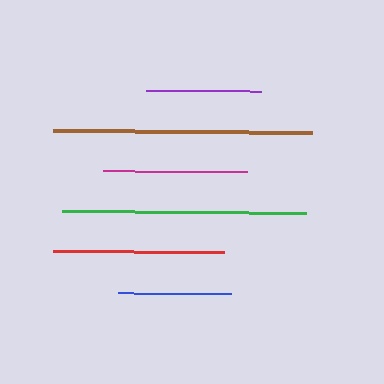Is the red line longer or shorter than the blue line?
The red line is longer than the blue line.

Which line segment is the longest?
The brown line is the longest at approximately 259 pixels.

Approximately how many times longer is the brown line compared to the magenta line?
The brown line is approximately 1.8 times the length of the magenta line.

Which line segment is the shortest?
The blue line is the shortest at approximately 113 pixels.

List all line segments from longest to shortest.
From longest to shortest: brown, green, red, magenta, purple, blue.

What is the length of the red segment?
The red segment is approximately 171 pixels long.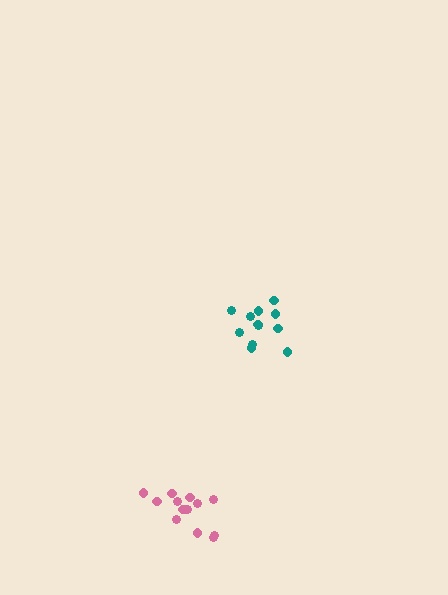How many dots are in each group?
Group 1: 12 dots, Group 2: 14 dots (26 total).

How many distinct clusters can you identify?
There are 2 distinct clusters.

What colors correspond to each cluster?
The clusters are colored: teal, pink.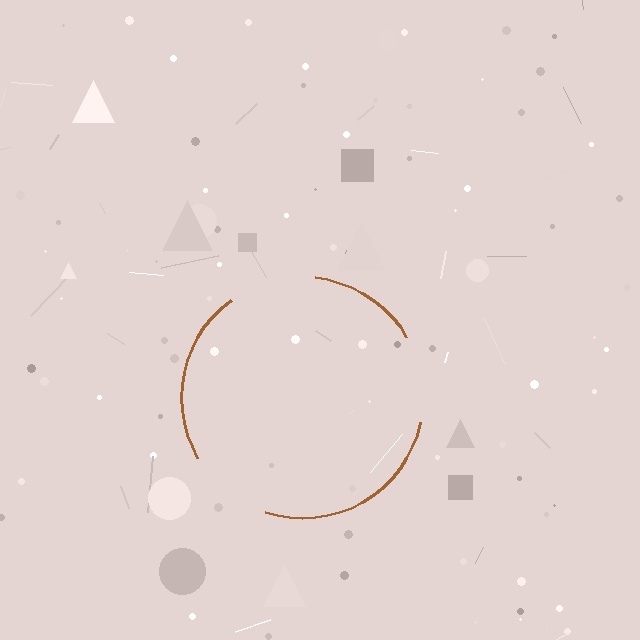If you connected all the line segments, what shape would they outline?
They would outline a circle.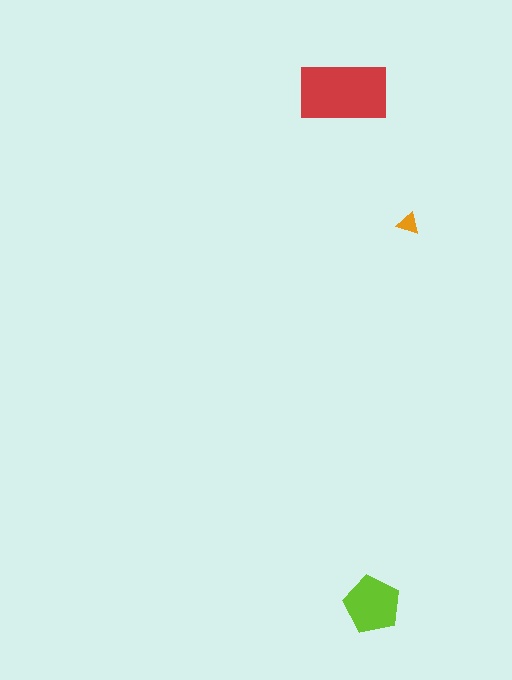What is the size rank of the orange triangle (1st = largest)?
3rd.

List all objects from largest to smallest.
The red rectangle, the lime pentagon, the orange triangle.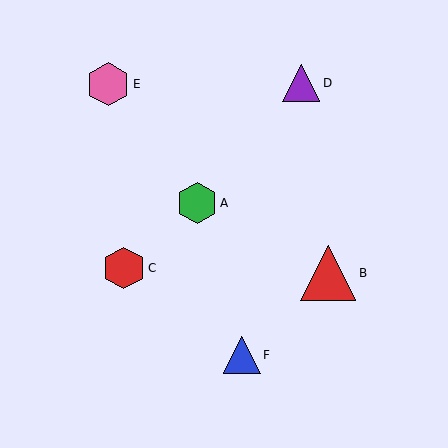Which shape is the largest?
The red triangle (labeled B) is the largest.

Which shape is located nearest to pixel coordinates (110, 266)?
The red hexagon (labeled C) at (124, 268) is nearest to that location.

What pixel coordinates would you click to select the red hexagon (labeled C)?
Click at (124, 268) to select the red hexagon C.